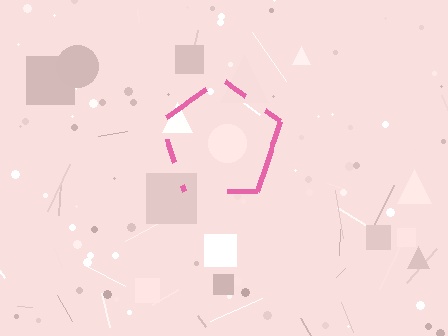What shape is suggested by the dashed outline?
The dashed outline suggests a pentagon.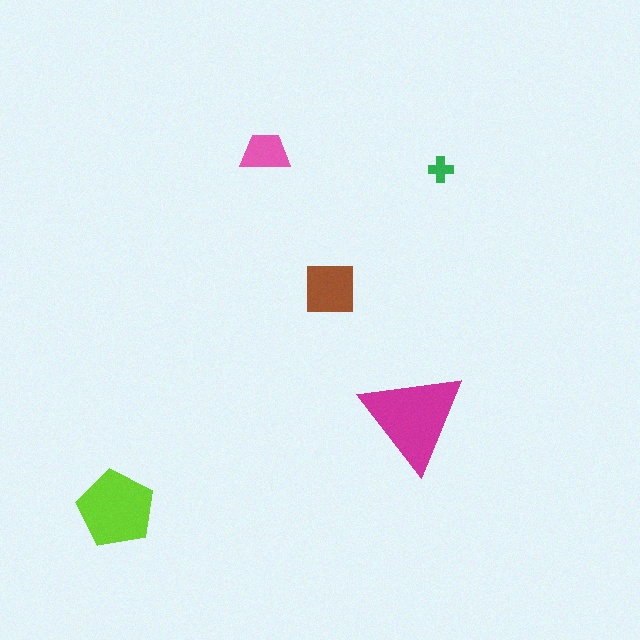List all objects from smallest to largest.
The green cross, the pink trapezoid, the brown square, the lime pentagon, the magenta triangle.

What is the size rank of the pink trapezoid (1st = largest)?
4th.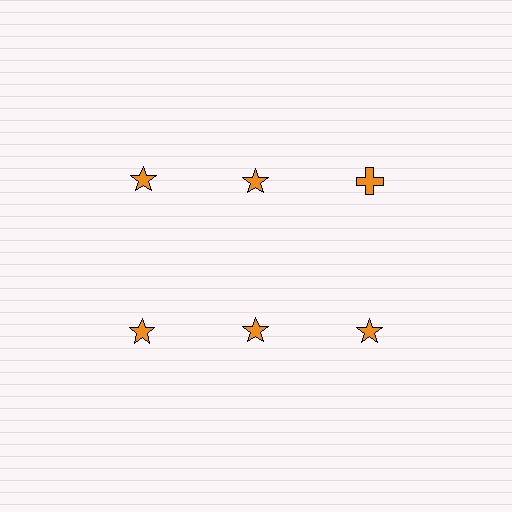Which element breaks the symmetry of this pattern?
The orange cross in the top row, center column breaks the symmetry. All other shapes are orange stars.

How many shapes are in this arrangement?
There are 6 shapes arranged in a grid pattern.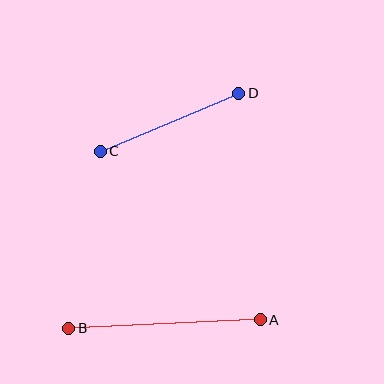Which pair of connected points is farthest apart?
Points A and B are farthest apart.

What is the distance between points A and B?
The distance is approximately 191 pixels.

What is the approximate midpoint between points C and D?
The midpoint is at approximately (170, 122) pixels.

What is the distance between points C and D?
The distance is approximately 150 pixels.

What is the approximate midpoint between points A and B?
The midpoint is at approximately (165, 324) pixels.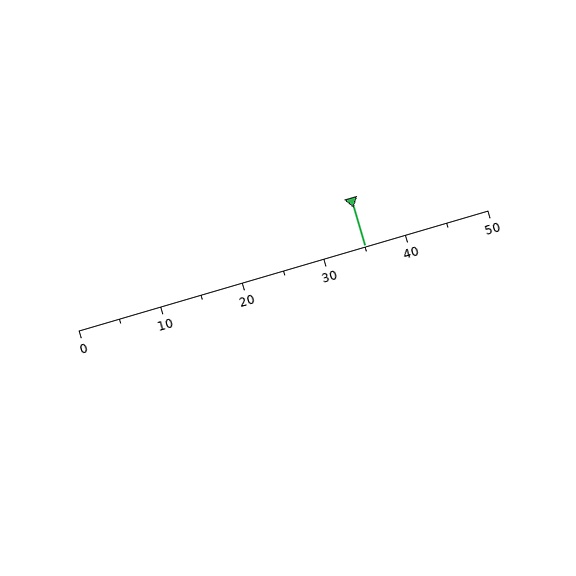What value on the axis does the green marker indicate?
The marker indicates approximately 35.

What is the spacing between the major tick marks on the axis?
The major ticks are spaced 10 apart.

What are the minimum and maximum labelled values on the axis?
The axis runs from 0 to 50.